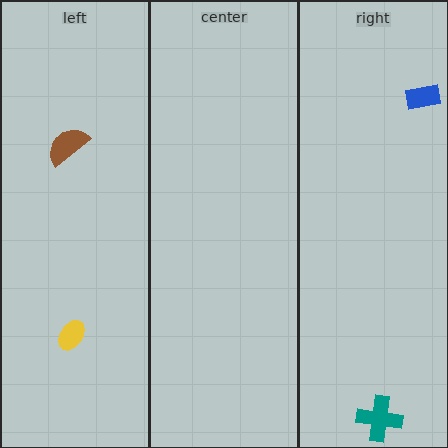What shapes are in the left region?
The brown semicircle, the yellow ellipse.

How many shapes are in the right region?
2.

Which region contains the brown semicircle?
The left region.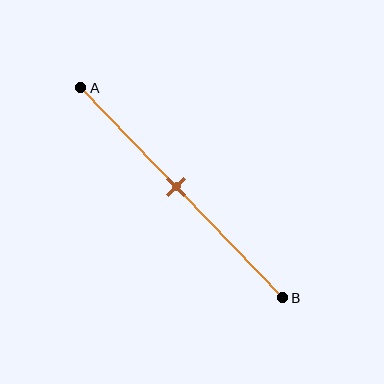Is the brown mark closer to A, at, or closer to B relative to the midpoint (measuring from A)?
The brown mark is approximately at the midpoint of segment AB.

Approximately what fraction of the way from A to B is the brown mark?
The brown mark is approximately 45% of the way from A to B.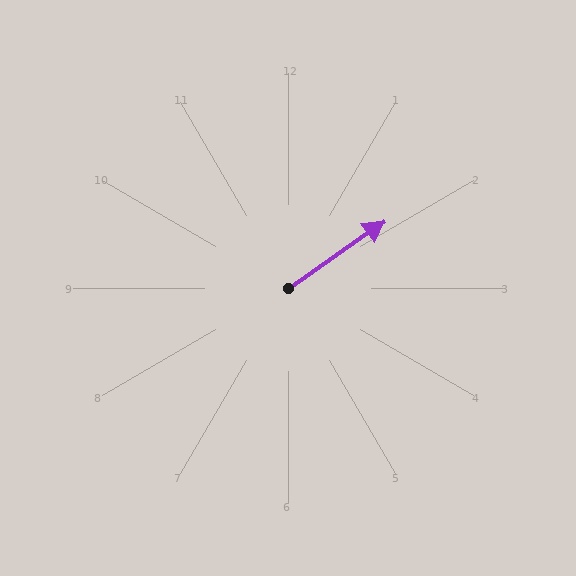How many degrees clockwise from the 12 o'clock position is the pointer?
Approximately 55 degrees.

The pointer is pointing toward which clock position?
Roughly 2 o'clock.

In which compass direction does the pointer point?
Northeast.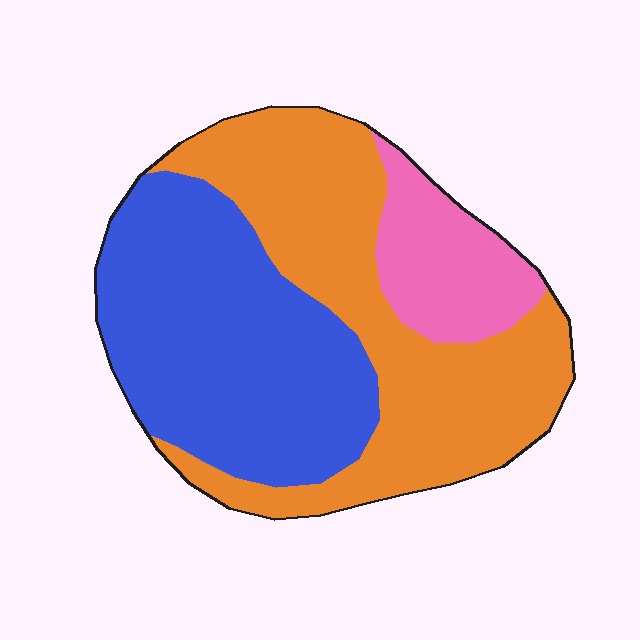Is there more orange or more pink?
Orange.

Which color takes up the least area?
Pink, at roughly 15%.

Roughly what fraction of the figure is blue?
Blue covers about 40% of the figure.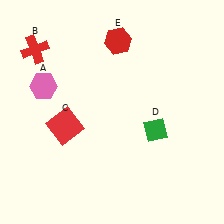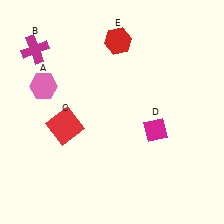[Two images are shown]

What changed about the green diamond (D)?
In Image 1, D is green. In Image 2, it changed to magenta.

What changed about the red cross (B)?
In Image 1, B is red. In Image 2, it changed to magenta.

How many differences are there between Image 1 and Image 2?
There are 2 differences between the two images.